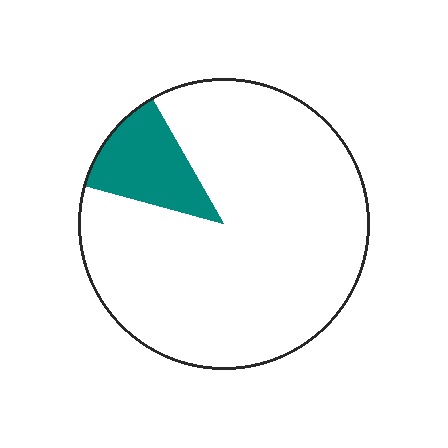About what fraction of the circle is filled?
About one eighth (1/8).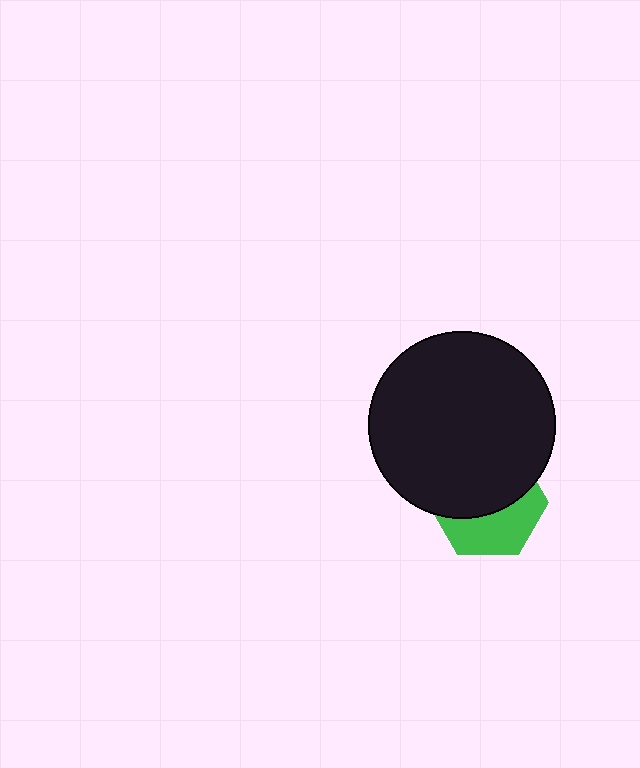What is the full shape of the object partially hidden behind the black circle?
The partially hidden object is a green hexagon.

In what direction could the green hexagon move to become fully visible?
The green hexagon could move down. That would shift it out from behind the black circle entirely.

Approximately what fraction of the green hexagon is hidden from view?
Roughly 58% of the green hexagon is hidden behind the black circle.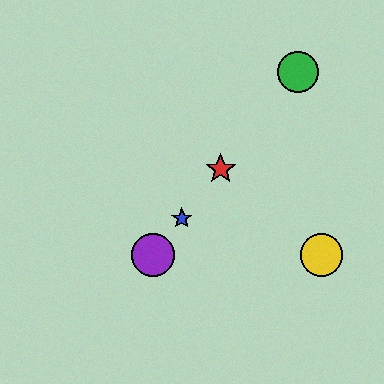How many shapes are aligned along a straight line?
4 shapes (the red star, the blue star, the green circle, the purple circle) are aligned along a straight line.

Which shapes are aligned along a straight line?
The red star, the blue star, the green circle, the purple circle are aligned along a straight line.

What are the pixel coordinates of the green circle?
The green circle is at (298, 72).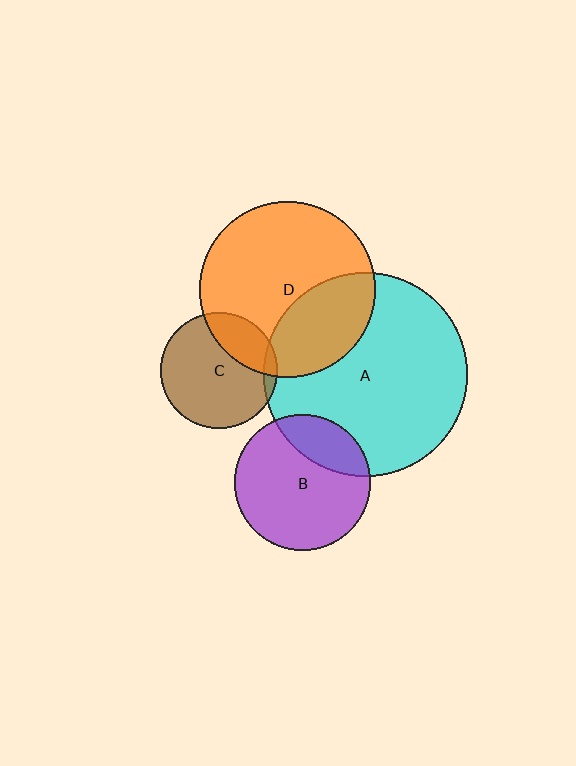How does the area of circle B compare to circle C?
Approximately 1.4 times.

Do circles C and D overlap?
Yes.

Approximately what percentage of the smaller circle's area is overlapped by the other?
Approximately 25%.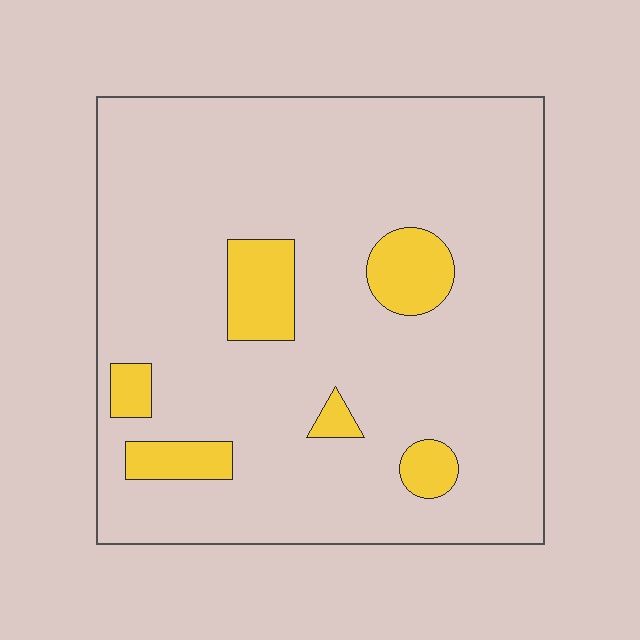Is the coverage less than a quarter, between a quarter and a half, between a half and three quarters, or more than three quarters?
Less than a quarter.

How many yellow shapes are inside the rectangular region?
6.